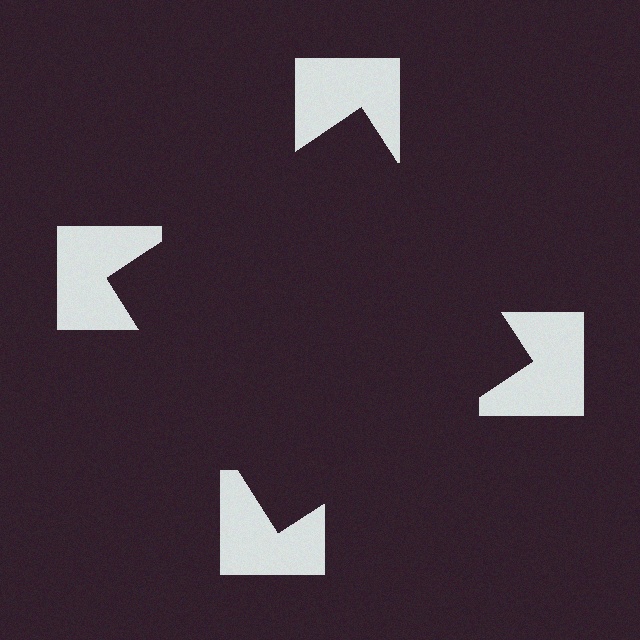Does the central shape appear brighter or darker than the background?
It typically appears slightly darker than the background, even though no actual brightness change is drawn.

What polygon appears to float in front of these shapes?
An illusory square — its edges are inferred from the aligned wedge cuts in the notched squares, not physically drawn.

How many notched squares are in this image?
There are 4 — one at each vertex of the illusory square.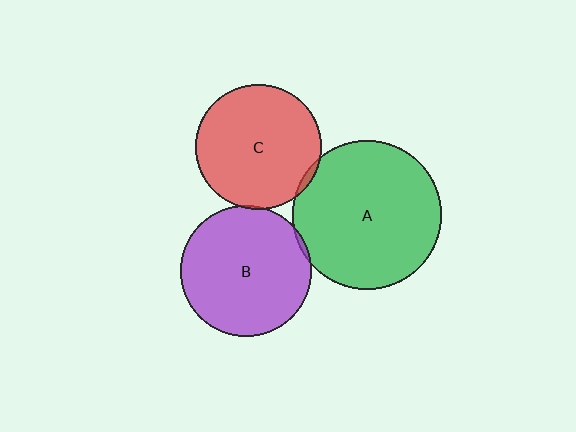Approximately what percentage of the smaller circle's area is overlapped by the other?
Approximately 5%.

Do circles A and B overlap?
Yes.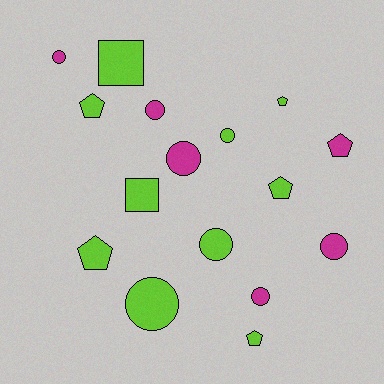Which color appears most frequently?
Lime, with 10 objects.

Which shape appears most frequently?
Circle, with 8 objects.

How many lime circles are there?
There are 3 lime circles.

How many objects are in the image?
There are 16 objects.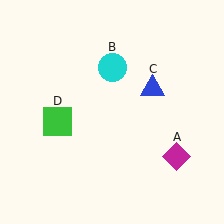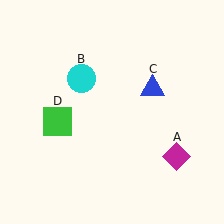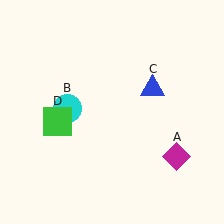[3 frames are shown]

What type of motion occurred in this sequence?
The cyan circle (object B) rotated counterclockwise around the center of the scene.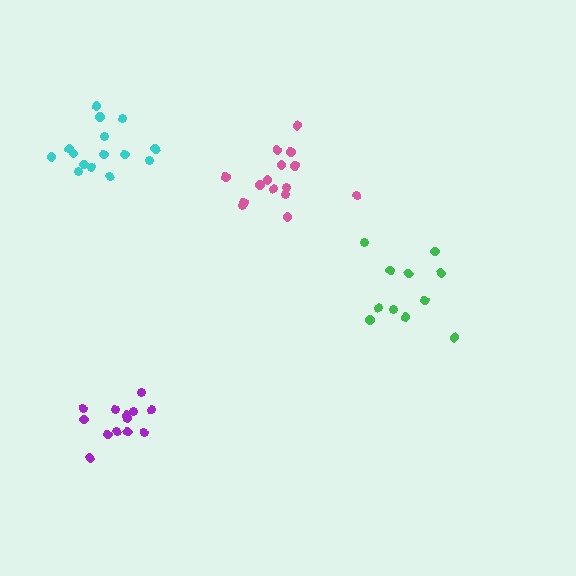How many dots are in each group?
Group 1: 13 dots, Group 2: 11 dots, Group 3: 15 dots, Group 4: 15 dots (54 total).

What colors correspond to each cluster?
The clusters are colored: purple, green, pink, cyan.